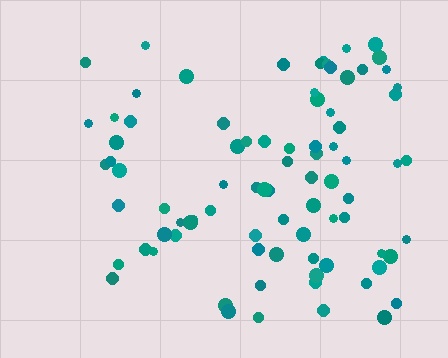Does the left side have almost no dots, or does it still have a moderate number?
Still a moderate number, just noticeably fewer than the right.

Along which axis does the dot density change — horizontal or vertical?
Horizontal.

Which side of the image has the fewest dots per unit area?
The left.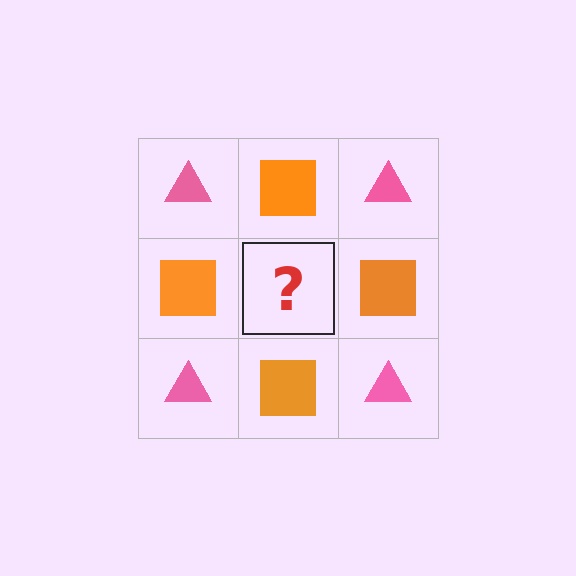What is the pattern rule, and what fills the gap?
The rule is that it alternates pink triangle and orange square in a checkerboard pattern. The gap should be filled with a pink triangle.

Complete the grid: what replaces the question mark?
The question mark should be replaced with a pink triangle.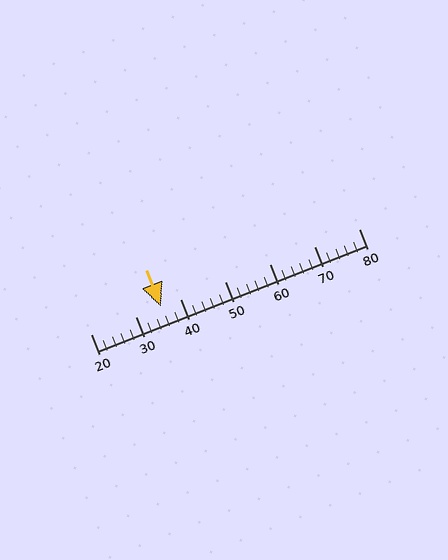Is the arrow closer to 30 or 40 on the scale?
The arrow is closer to 40.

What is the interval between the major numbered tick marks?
The major tick marks are spaced 10 units apart.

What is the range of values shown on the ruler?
The ruler shows values from 20 to 80.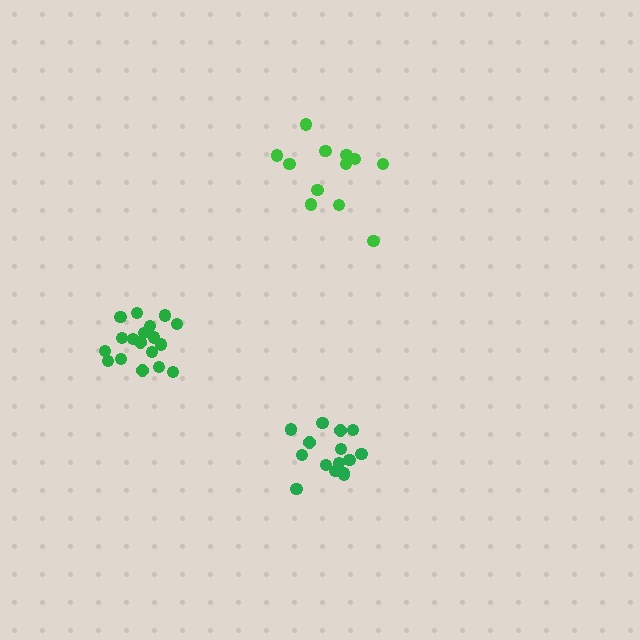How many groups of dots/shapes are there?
There are 3 groups.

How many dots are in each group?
Group 1: 12 dots, Group 2: 15 dots, Group 3: 18 dots (45 total).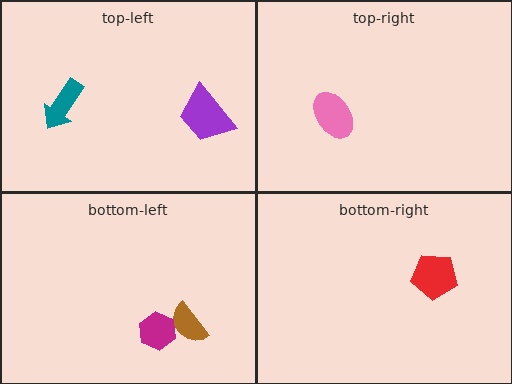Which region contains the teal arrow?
The top-left region.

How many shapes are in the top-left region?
2.